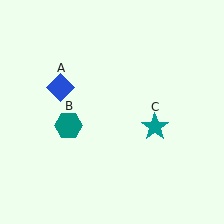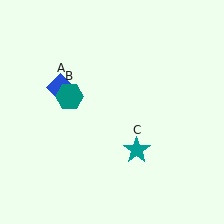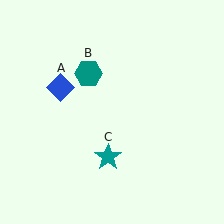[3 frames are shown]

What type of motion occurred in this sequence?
The teal hexagon (object B), teal star (object C) rotated clockwise around the center of the scene.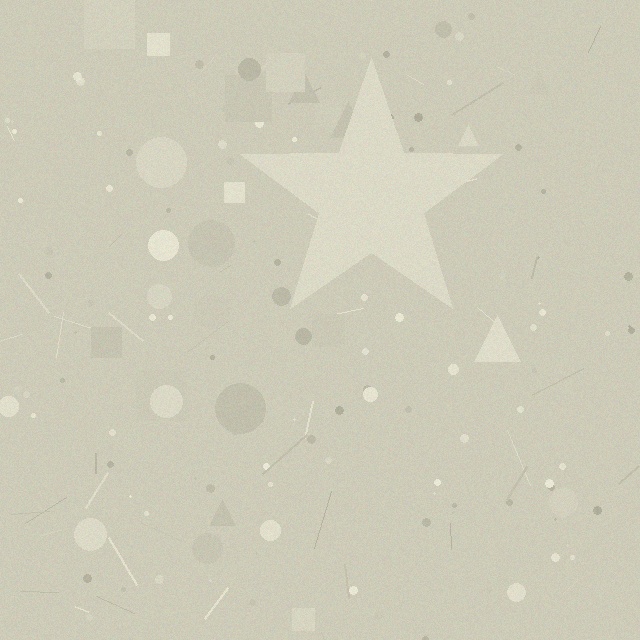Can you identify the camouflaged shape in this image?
The camouflaged shape is a star.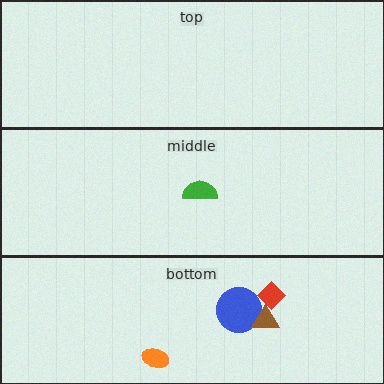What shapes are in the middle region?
The green semicircle.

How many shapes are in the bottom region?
4.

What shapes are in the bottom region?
The blue circle, the brown triangle, the orange ellipse, the red diamond.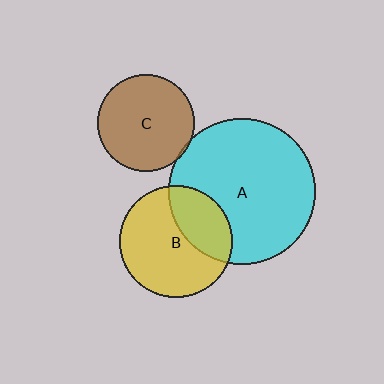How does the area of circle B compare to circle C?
Approximately 1.3 times.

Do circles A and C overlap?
Yes.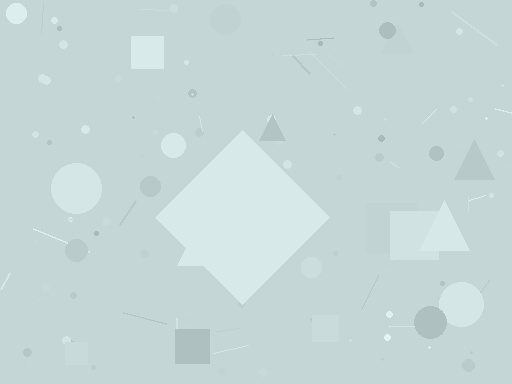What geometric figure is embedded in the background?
A diamond is embedded in the background.